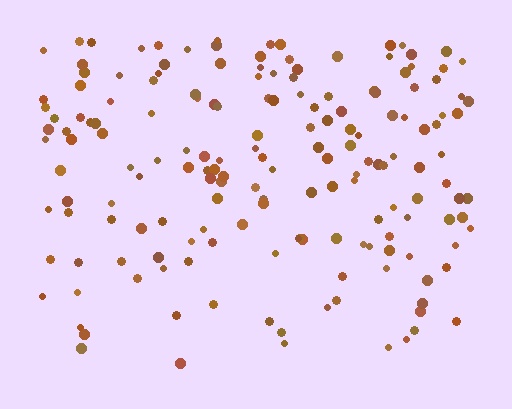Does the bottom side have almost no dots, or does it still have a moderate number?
Still a moderate number, just noticeably fewer than the top.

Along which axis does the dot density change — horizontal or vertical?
Vertical.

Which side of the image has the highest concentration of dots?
The top.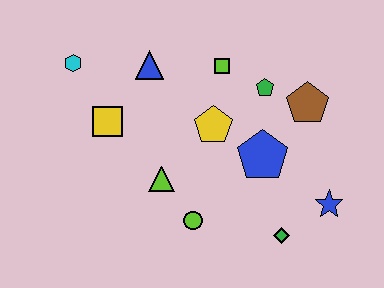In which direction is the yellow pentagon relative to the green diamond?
The yellow pentagon is above the green diamond.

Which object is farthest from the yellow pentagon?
The cyan hexagon is farthest from the yellow pentagon.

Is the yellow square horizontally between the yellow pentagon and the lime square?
No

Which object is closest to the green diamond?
The blue star is closest to the green diamond.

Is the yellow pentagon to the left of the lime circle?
No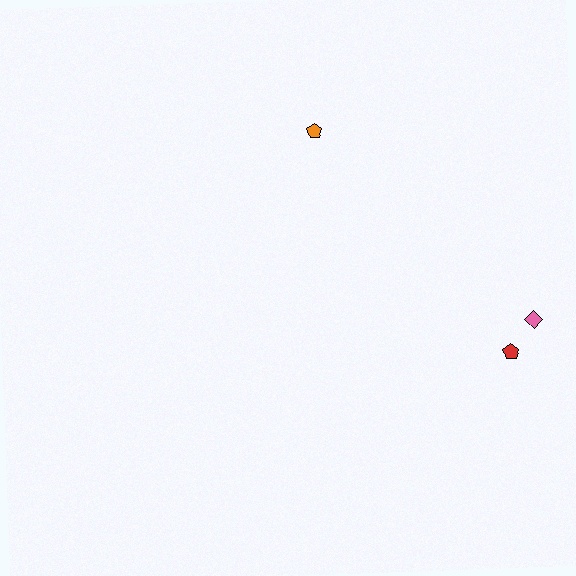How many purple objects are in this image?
There are no purple objects.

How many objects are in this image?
There are 3 objects.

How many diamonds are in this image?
There is 1 diamond.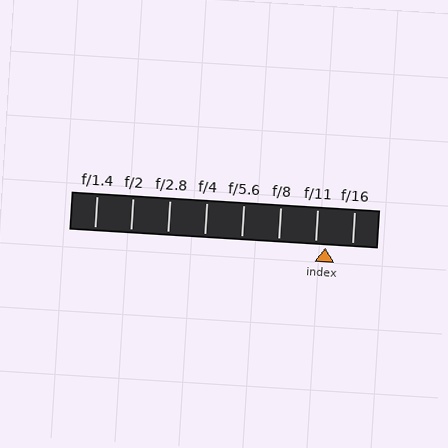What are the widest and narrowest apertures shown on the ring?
The widest aperture shown is f/1.4 and the narrowest is f/16.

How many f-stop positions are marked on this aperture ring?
There are 8 f-stop positions marked.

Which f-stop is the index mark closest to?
The index mark is closest to f/11.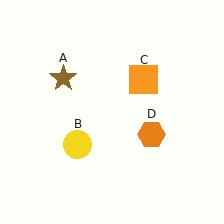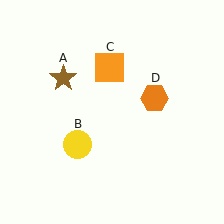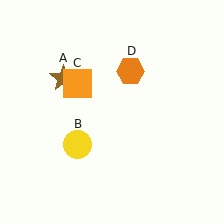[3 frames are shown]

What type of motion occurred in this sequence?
The orange square (object C), orange hexagon (object D) rotated counterclockwise around the center of the scene.